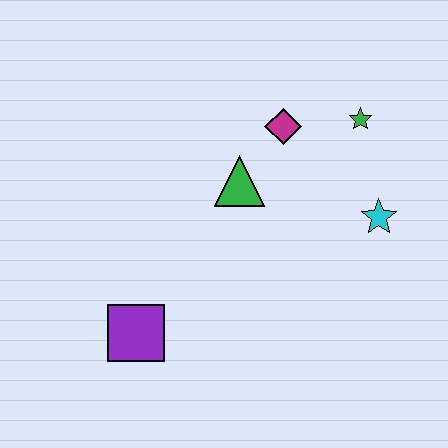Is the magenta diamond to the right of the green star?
No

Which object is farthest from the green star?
The purple square is farthest from the green star.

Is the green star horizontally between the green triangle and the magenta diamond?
No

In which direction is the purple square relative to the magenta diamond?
The purple square is below the magenta diamond.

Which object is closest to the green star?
The magenta diamond is closest to the green star.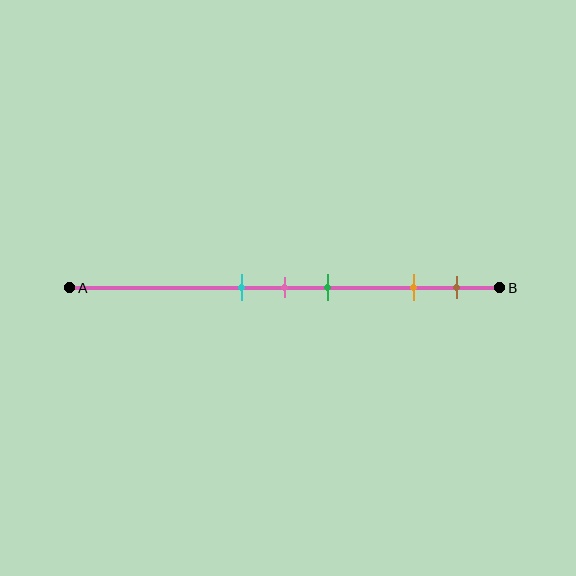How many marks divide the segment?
There are 5 marks dividing the segment.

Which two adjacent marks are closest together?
The cyan and pink marks are the closest adjacent pair.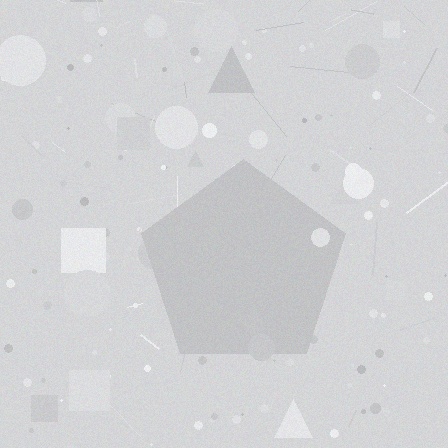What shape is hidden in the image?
A pentagon is hidden in the image.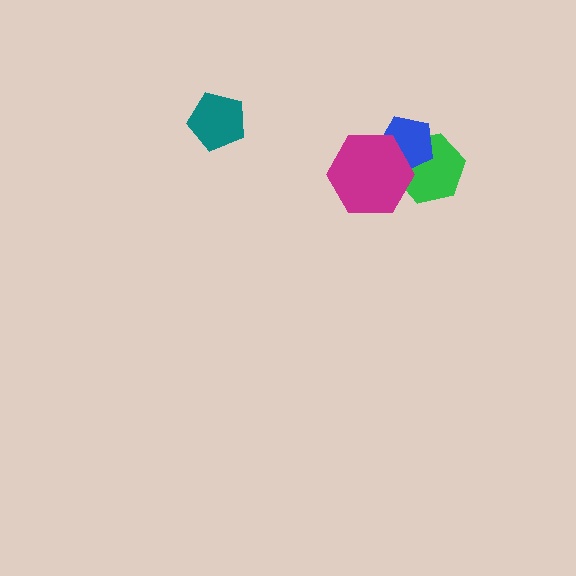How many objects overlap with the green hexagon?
2 objects overlap with the green hexagon.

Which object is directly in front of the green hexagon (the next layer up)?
The blue pentagon is directly in front of the green hexagon.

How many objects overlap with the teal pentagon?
0 objects overlap with the teal pentagon.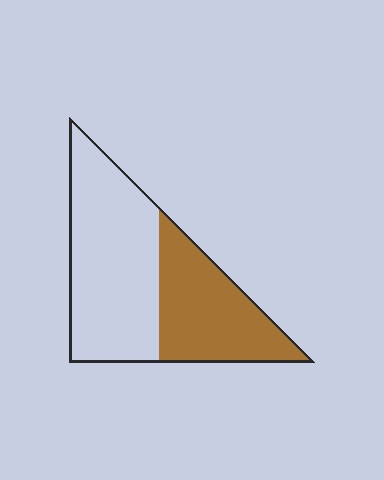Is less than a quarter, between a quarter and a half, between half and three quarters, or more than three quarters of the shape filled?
Between a quarter and a half.